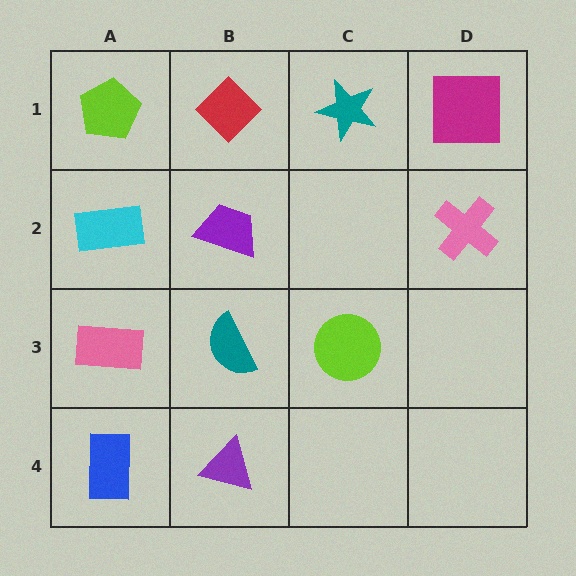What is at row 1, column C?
A teal star.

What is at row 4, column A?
A blue rectangle.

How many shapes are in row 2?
3 shapes.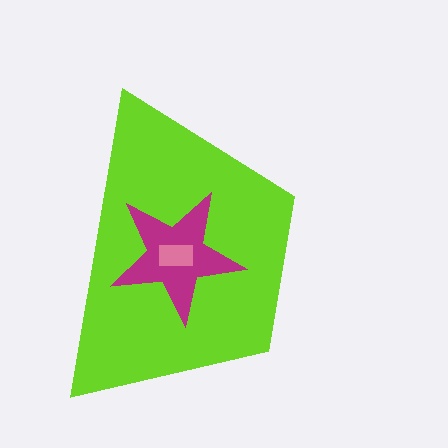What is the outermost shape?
The lime trapezoid.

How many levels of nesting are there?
3.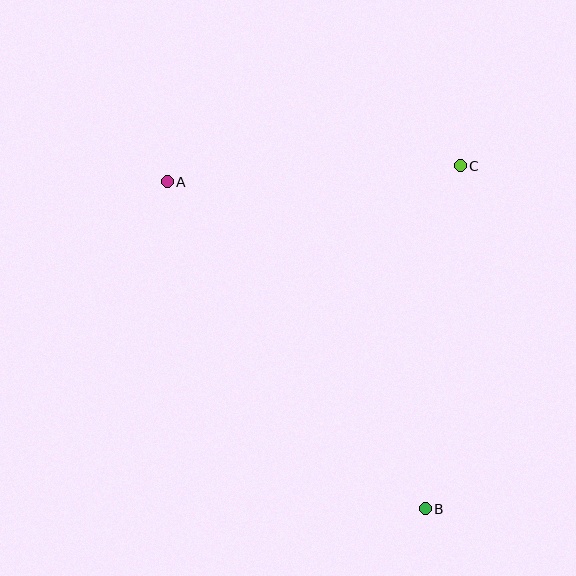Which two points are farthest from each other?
Points A and B are farthest from each other.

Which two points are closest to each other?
Points A and C are closest to each other.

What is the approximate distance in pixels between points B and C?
The distance between B and C is approximately 345 pixels.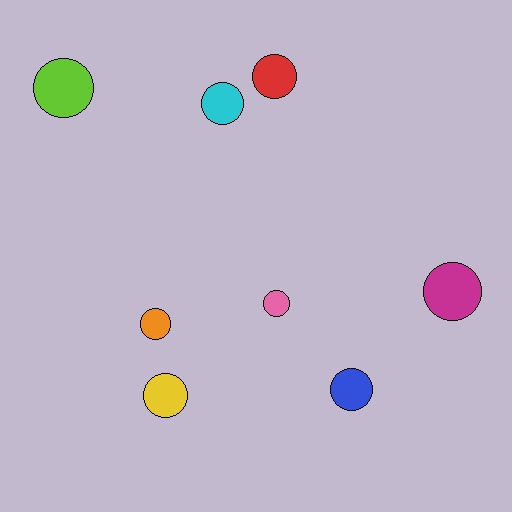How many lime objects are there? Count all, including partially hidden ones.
There is 1 lime object.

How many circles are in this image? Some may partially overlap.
There are 8 circles.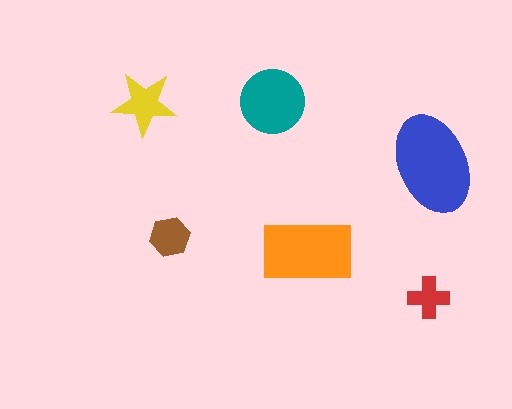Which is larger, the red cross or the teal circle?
The teal circle.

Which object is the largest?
The blue ellipse.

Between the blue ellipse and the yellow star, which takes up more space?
The blue ellipse.